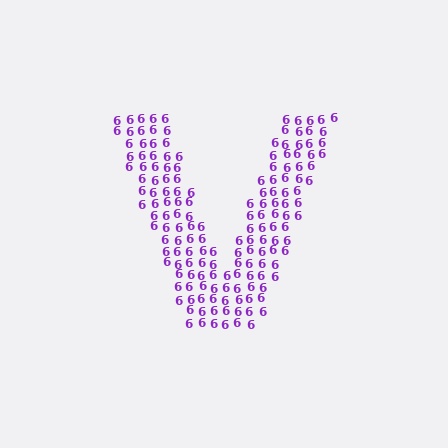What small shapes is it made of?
It is made of small digit 6's.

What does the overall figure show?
The overall figure shows the letter V.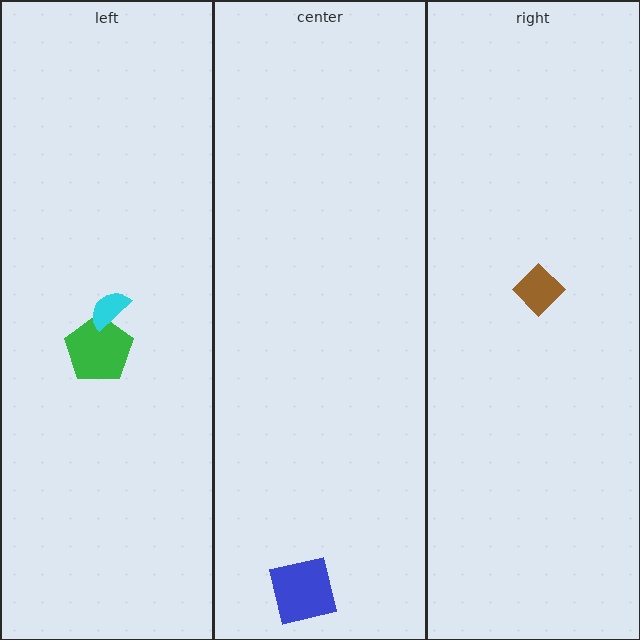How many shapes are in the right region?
1.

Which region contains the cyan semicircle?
The left region.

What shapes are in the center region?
The blue square.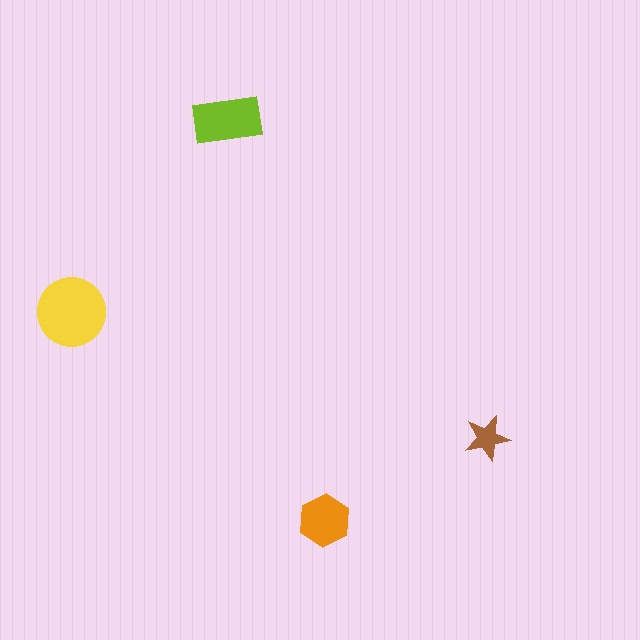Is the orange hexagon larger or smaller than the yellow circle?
Smaller.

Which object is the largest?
The yellow circle.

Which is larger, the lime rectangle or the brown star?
The lime rectangle.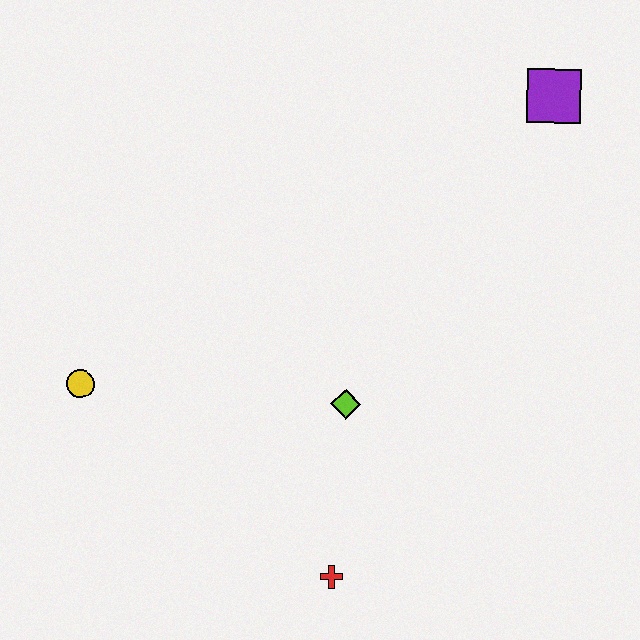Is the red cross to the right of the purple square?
No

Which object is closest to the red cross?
The lime diamond is closest to the red cross.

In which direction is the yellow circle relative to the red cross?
The yellow circle is to the left of the red cross.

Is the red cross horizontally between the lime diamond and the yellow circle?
Yes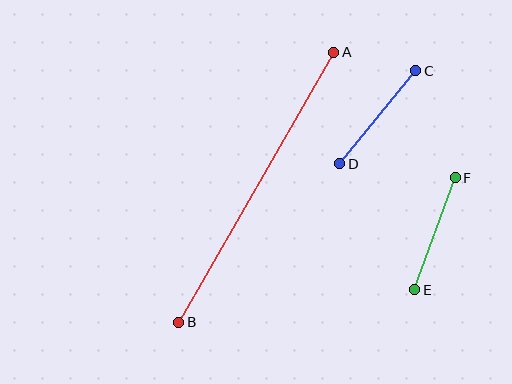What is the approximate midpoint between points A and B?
The midpoint is at approximately (256, 187) pixels.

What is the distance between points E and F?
The distance is approximately 119 pixels.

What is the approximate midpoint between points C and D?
The midpoint is at approximately (378, 117) pixels.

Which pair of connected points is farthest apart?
Points A and B are farthest apart.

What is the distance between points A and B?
The distance is approximately 311 pixels.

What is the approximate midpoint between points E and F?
The midpoint is at approximately (435, 234) pixels.